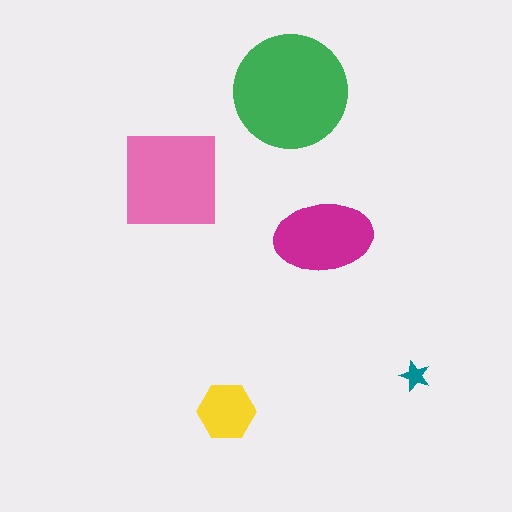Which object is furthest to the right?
The teal star is rightmost.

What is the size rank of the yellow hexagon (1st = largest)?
4th.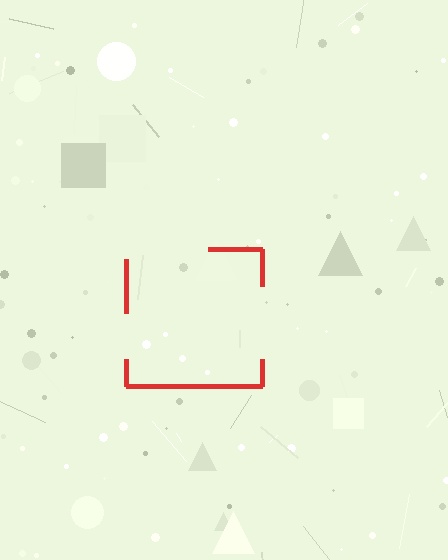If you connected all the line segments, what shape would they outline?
They would outline a square.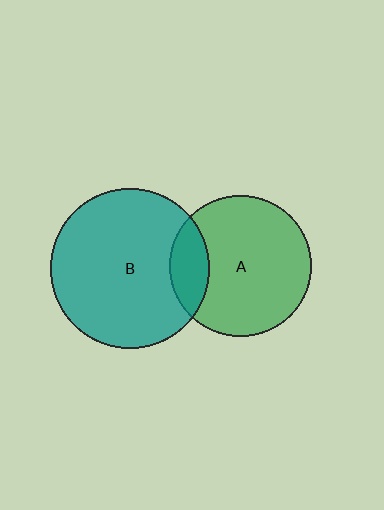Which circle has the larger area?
Circle B (teal).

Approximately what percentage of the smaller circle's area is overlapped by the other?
Approximately 20%.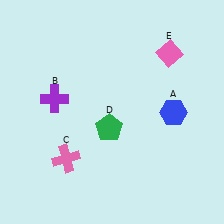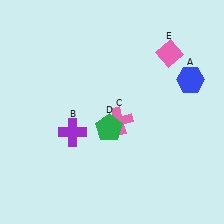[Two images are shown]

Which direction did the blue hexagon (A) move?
The blue hexagon (A) moved up.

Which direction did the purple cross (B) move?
The purple cross (B) moved down.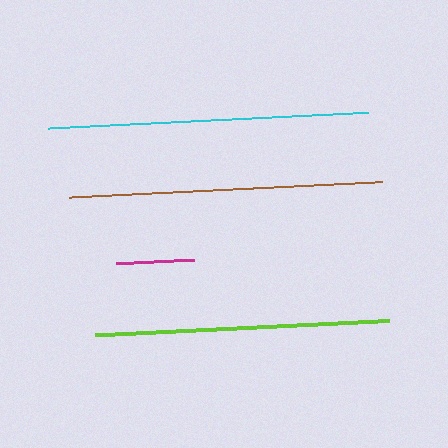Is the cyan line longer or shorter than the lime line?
The cyan line is longer than the lime line.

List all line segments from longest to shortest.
From longest to shortest: cyan, brown, lime, magenta.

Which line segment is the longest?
The cyan line is the longest at approximately 320 pixels.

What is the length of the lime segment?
The lime segment is approximately 295 pixels long.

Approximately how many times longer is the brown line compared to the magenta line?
The brown line is approximately 4.0 times the length of the magenta line.